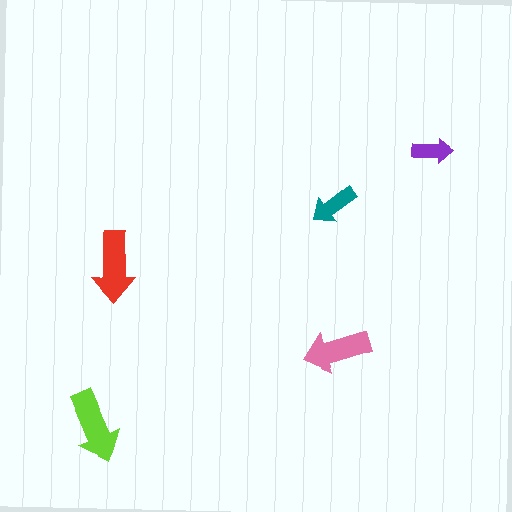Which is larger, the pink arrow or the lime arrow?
The lime one.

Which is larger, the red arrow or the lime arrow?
The lime one.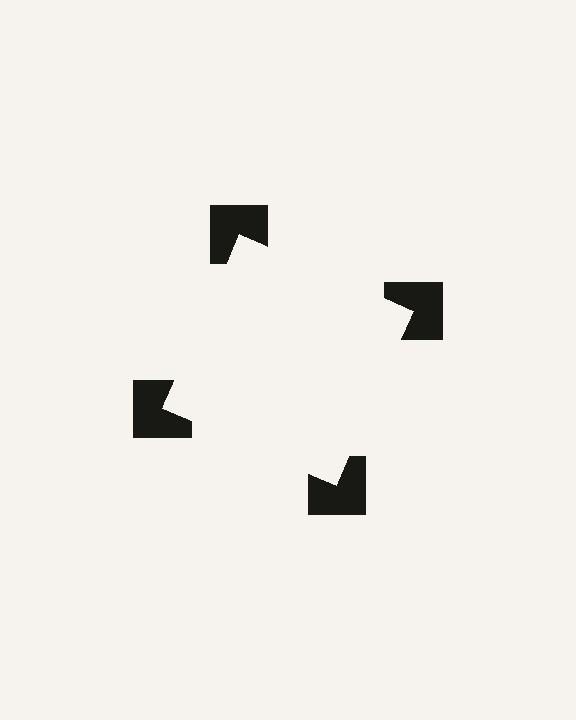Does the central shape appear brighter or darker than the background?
It typically appears slightly brighter than the background, even though no actual brightness change is drawn.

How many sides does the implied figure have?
4 sides.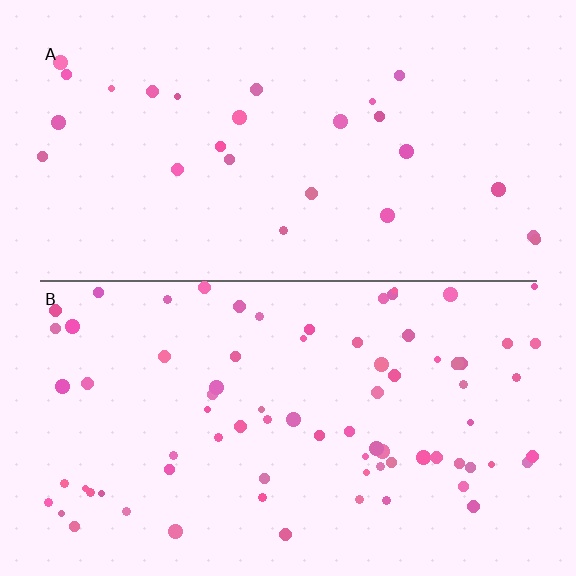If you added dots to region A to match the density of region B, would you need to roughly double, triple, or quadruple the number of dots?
Approximately triple.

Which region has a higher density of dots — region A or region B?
B (the bottom).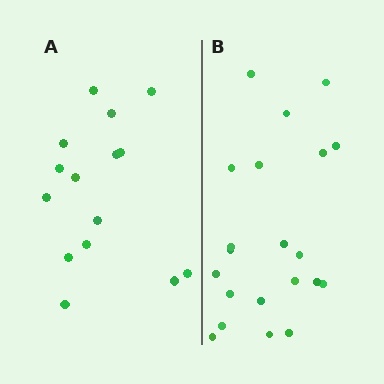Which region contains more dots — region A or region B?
Region B (the right region) has more dots.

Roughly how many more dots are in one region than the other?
Region B has about 6 more dots than region A.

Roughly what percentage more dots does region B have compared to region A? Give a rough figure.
About 40% more.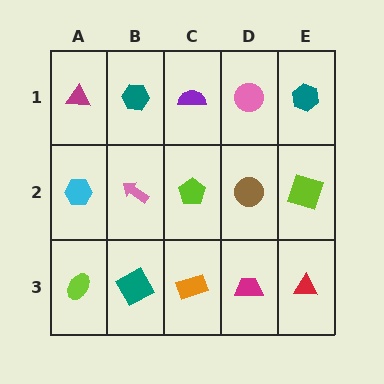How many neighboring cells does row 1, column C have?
3.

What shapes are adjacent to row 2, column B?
A teal hexagon (row 1, column B), a teal square (row 3, column B), a cyan hexagon (row 2, column A), a lime pentagon (row 2, column C).